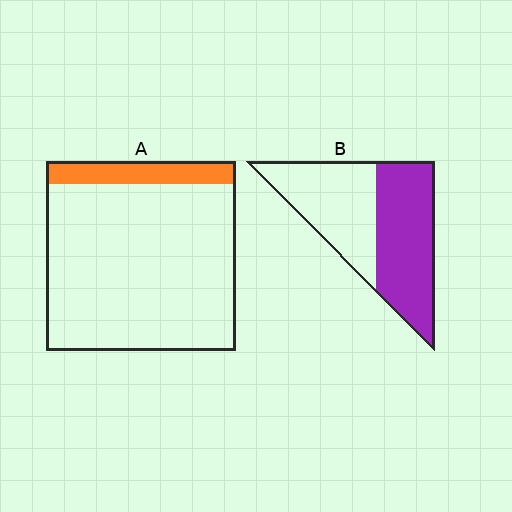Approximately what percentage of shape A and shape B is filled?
A is approximately 10% and B is approximately 55%.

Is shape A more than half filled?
No.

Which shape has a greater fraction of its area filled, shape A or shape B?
Shape B.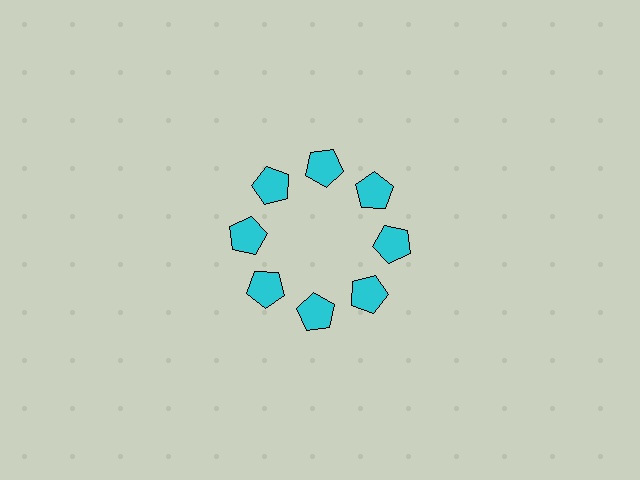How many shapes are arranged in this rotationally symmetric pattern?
There are 8 shapes, arranged in 8 groups of 1.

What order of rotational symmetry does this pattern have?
This pattern has 8-fold rotational symmetry.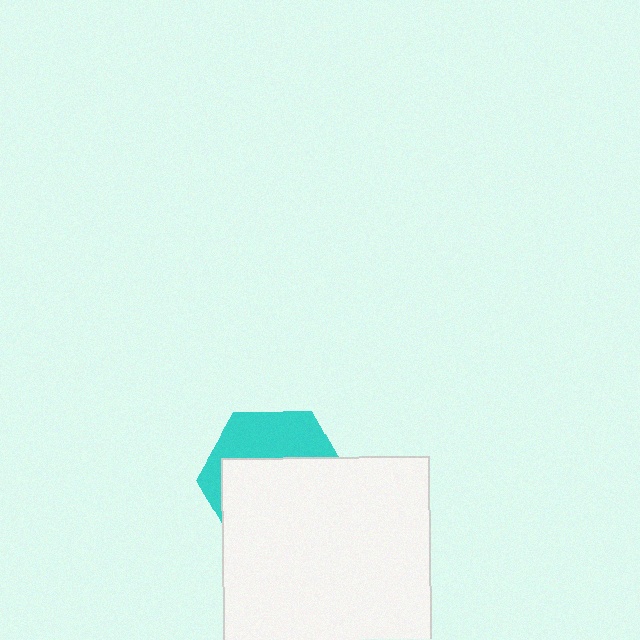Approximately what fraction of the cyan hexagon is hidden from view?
Roughly 63% of the cyan hexagon is hidden behind the white square.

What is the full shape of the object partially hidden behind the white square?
The partially hidden object is a cyan hexagon.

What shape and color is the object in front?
The object in front is a white square.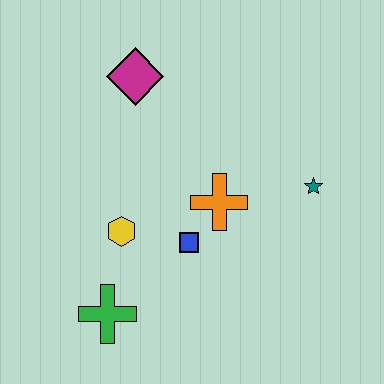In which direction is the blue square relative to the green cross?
The blue square is to the right of the green cross.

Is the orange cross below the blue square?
No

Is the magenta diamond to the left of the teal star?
Yes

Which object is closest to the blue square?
The orange cross is closest to the blue square.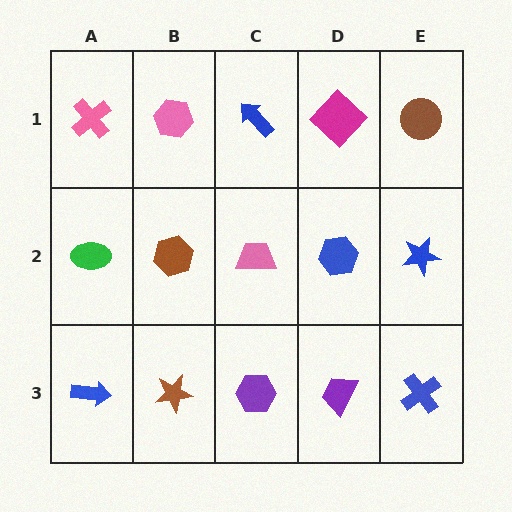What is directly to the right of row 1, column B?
A blue arrow.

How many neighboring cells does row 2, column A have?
3.